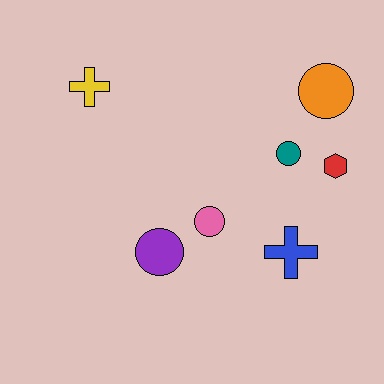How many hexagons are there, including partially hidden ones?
There is 1 hexagon.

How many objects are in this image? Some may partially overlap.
There are 7 objects.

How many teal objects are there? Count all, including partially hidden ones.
There is 1 teal object.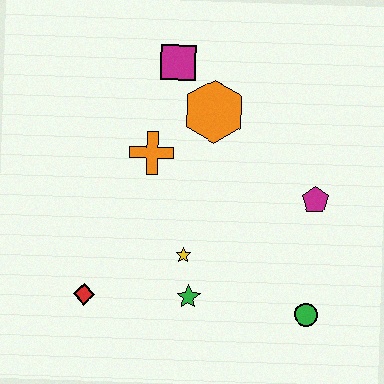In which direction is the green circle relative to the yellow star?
The green circle is to the right of the yellow star.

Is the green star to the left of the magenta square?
No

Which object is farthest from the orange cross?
The green circle is farthest from the orange cross.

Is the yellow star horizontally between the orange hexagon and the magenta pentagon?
No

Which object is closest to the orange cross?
The orange hexagon is closest to the orange cross.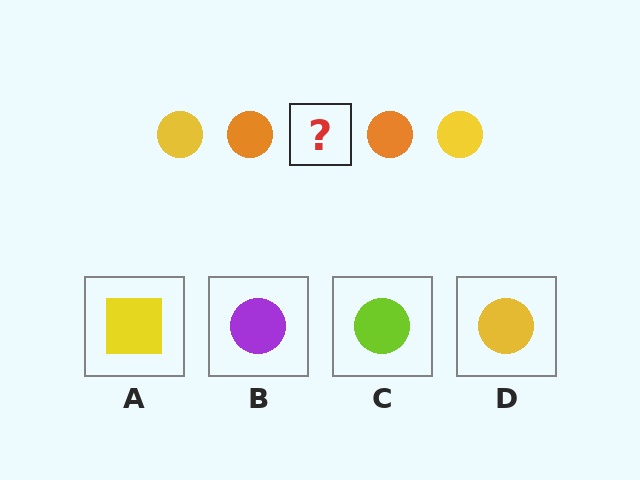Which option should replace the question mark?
Option D.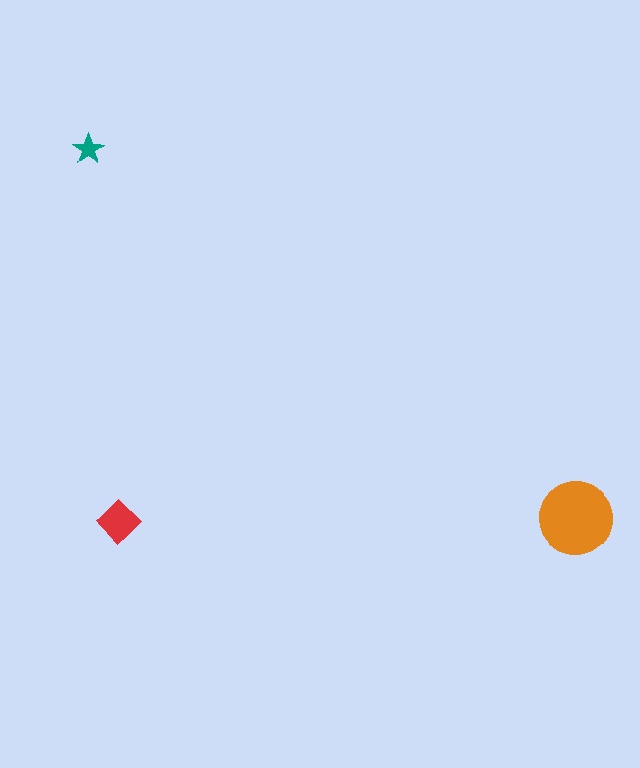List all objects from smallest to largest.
The teal star, the red diamond, the orange circle.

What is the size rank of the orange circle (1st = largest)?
1st.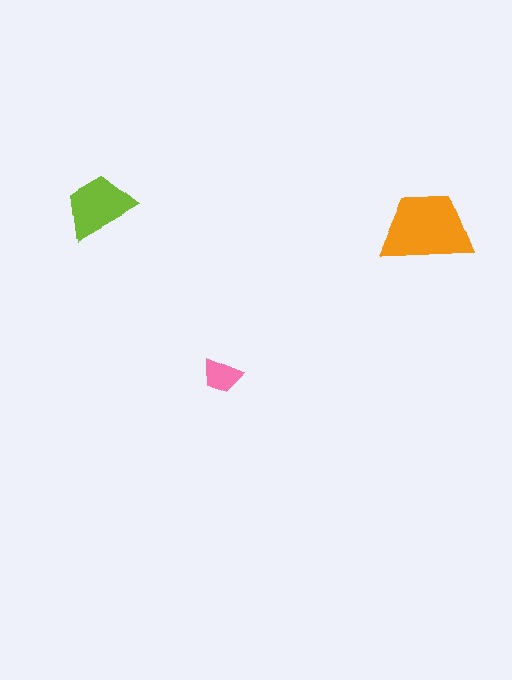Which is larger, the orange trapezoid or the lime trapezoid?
The orange one.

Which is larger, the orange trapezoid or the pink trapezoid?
The orange one.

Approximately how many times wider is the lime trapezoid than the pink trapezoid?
About 2 times wider.